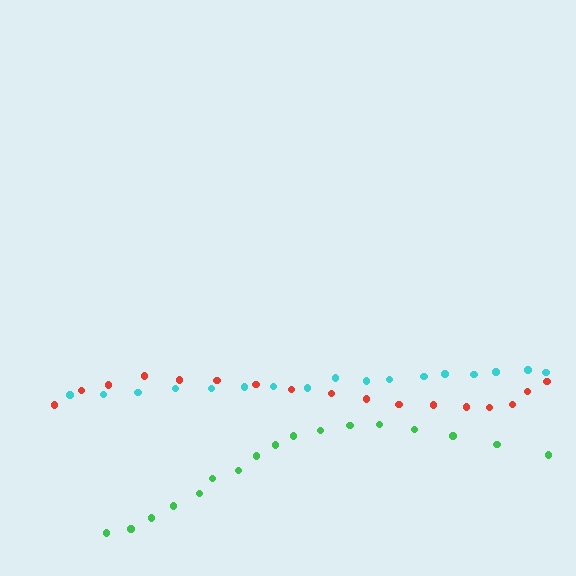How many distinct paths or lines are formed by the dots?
There are 3 distinct paths.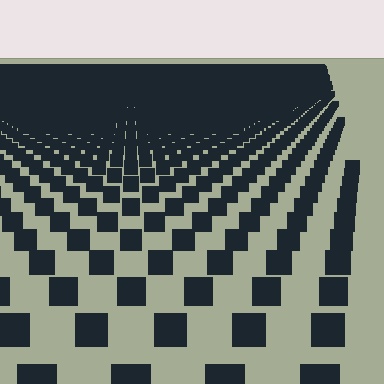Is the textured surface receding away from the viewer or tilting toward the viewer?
The surface is receding away from the viewer. Texture elements get smaller and denser toward the top.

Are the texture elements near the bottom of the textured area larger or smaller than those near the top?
Larger. Near the bottom, elements are closer to the viewer and appear at a bigger on-screen size.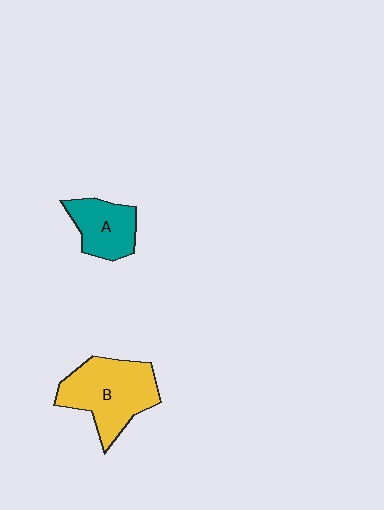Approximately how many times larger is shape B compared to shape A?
Approximately 1.7 times.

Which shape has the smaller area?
Shape A (teal).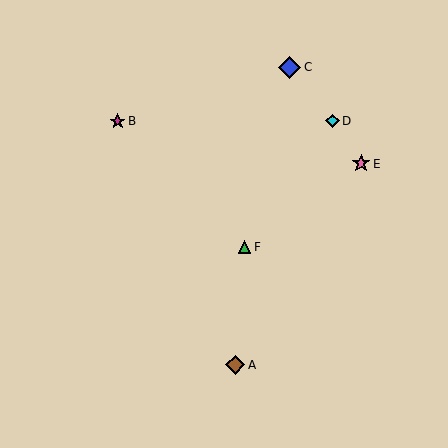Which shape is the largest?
The blue diamond (labeled C) is the largest.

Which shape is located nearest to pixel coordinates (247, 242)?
The green triangle (labeled F) at (244, 247) is nearest to that location.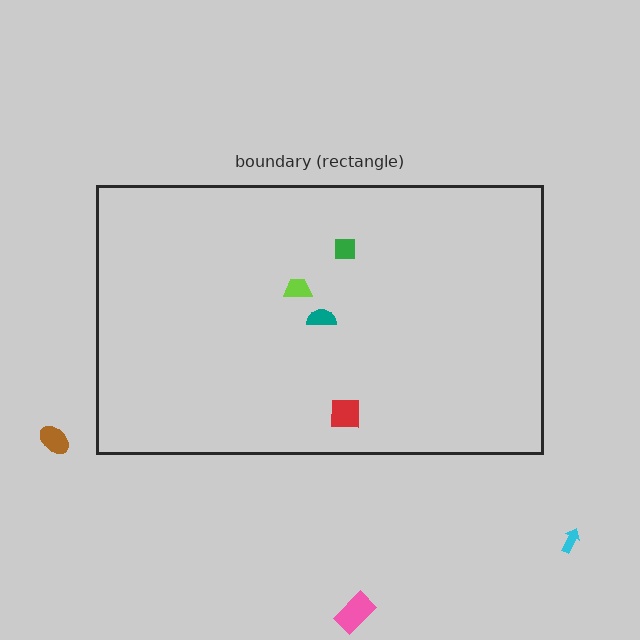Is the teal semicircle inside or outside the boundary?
Inside.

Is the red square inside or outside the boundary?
Inside.